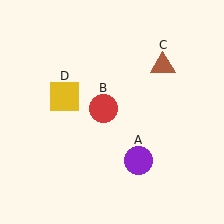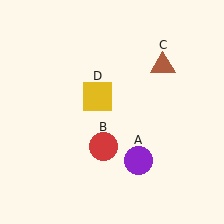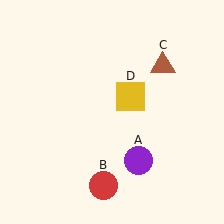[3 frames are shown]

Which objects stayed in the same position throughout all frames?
Purple circle (object A) and brown triangle (object C) remained stationary.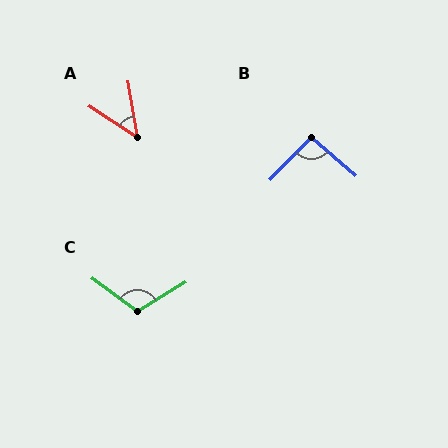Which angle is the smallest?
A, at approximately 47 degrees.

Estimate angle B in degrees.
Approximately 93 degrees.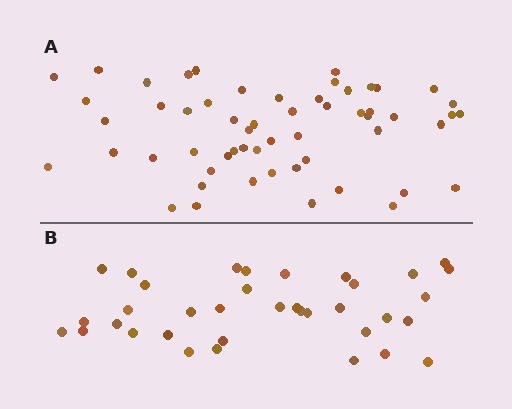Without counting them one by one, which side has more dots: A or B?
Region A (the top region) has more dots.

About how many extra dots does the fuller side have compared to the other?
Region A has approximately 20 more dots than region B.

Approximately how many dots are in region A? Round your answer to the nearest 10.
About 60 dots. (The exact count is 56, which rounds to 60.)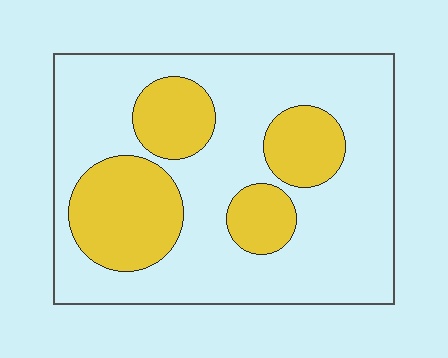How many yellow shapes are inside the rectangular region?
4.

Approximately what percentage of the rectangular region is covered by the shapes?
Approximately 30%.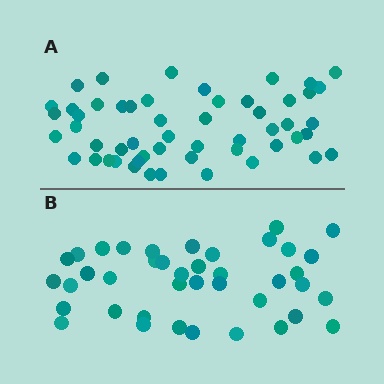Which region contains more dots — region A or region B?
Region A (the top region) has more dots.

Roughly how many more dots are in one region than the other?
Region A has approximately 15 more dots than region B.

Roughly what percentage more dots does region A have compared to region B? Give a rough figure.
About 30% more.